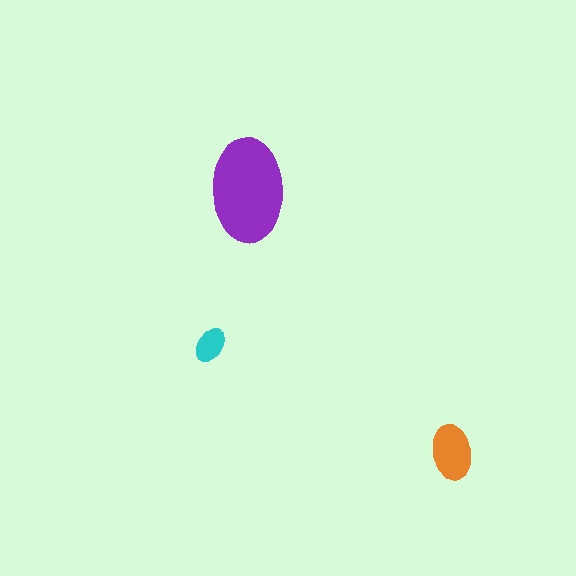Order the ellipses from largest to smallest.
the purple one, the orange one, the cyan one.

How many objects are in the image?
There are 3 objects in the image.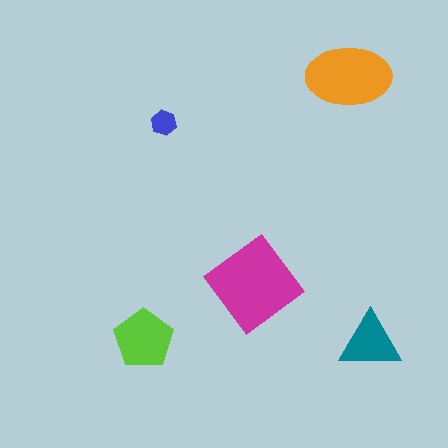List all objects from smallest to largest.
The blue hexagon, the teal triangle, the lime pentagon, the orange ellipse, the magenta diamond.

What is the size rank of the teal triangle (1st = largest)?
4th.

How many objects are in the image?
There are 5 objects in the image.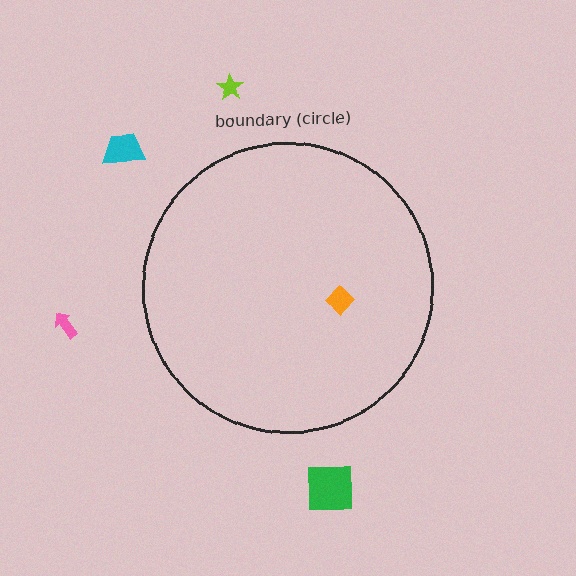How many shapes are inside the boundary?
1 inside, 4 outside.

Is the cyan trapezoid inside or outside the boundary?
Outside.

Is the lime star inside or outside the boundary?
Outside.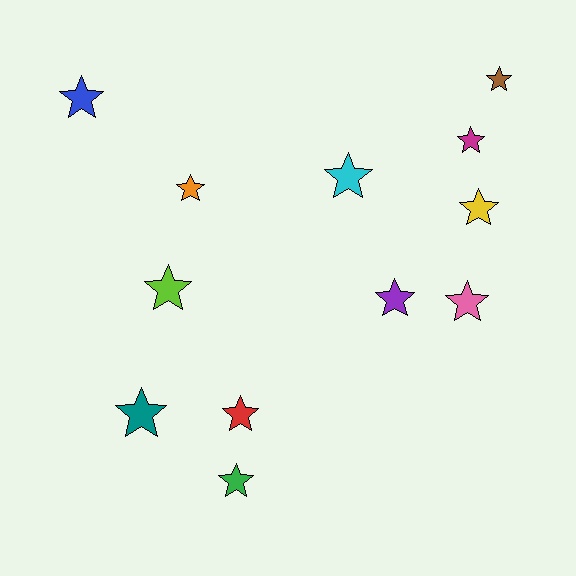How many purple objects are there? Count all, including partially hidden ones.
There is 1 purple object.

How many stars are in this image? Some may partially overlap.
There are 12 stars.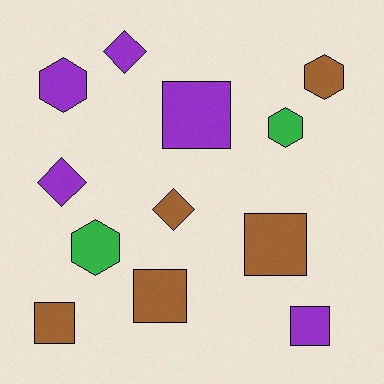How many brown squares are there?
There are 3 brown squares.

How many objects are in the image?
There are 12 objects.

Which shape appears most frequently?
Square, with 5 objects.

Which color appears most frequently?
Purple, with 5 objects.